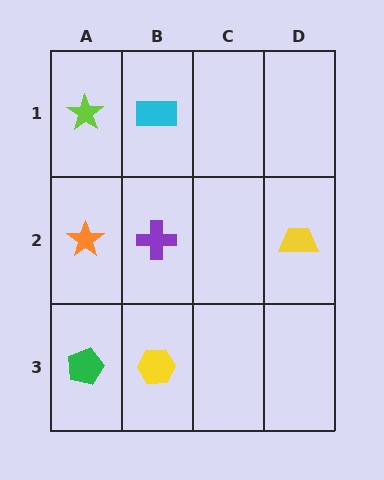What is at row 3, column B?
A yellow hexagon.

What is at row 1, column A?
A lime star.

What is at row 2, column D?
A yellow trapezoid.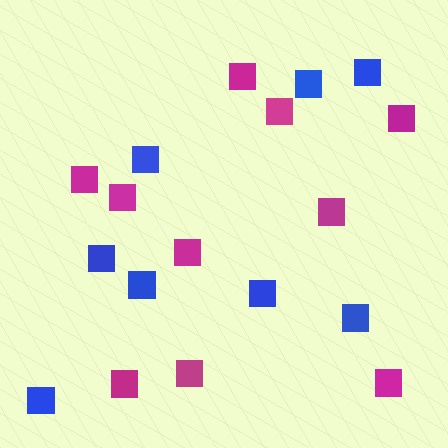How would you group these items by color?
There are 2 groups: one group of magenta squares (10) and one group of blue squares (8).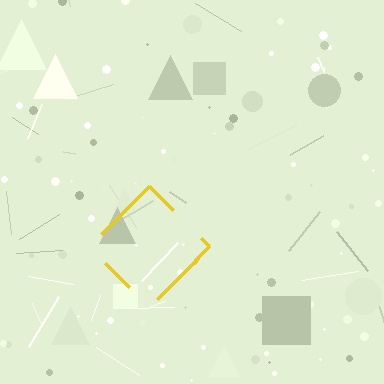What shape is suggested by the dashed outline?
The dashed outline suggests a diamond.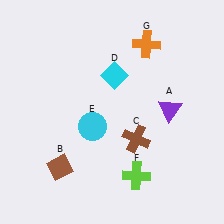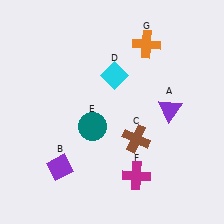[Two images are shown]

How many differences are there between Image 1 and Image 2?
There are 3 differences between the two images.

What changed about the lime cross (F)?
In Image 1, F is lime. In Image 2, it changed to magenta.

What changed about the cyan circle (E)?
In Image 1, E is cyan. In Image 2, it changed to teal.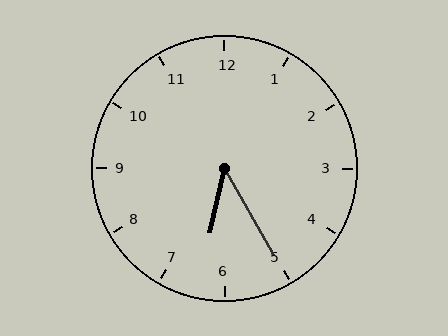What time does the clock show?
6:25.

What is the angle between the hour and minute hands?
Approximately 42 degrees.